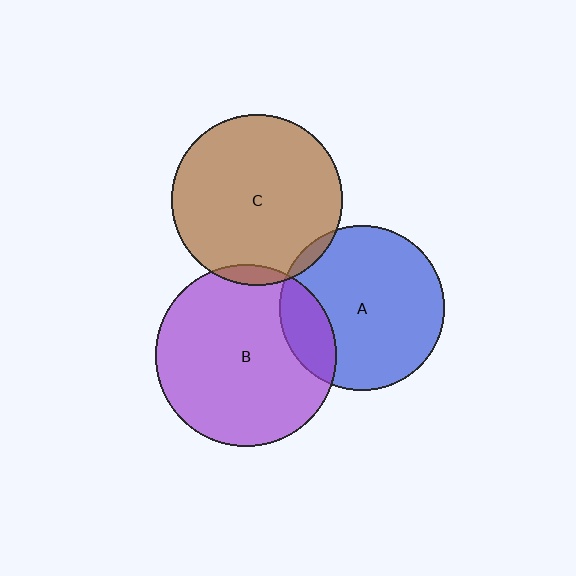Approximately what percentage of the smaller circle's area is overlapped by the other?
Approximately 5%.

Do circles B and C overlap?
Yes.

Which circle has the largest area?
Circle B (purple).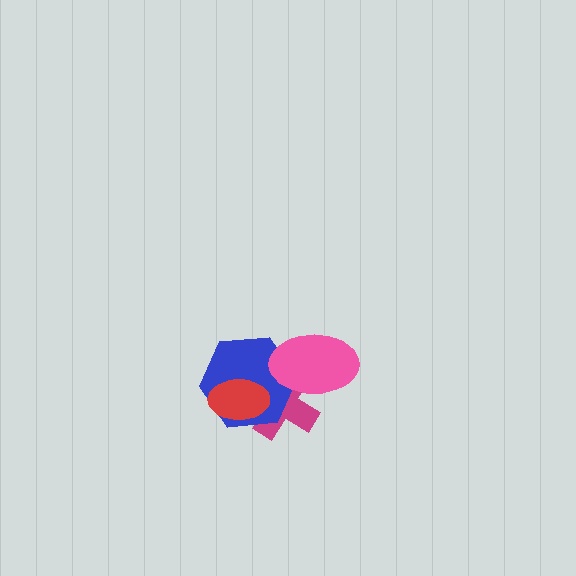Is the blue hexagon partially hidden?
Yes, it is partially covered by another shape.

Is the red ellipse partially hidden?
No, no other shape covers it.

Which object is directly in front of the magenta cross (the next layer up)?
The blue hexagon is directly in front of the magenta cross.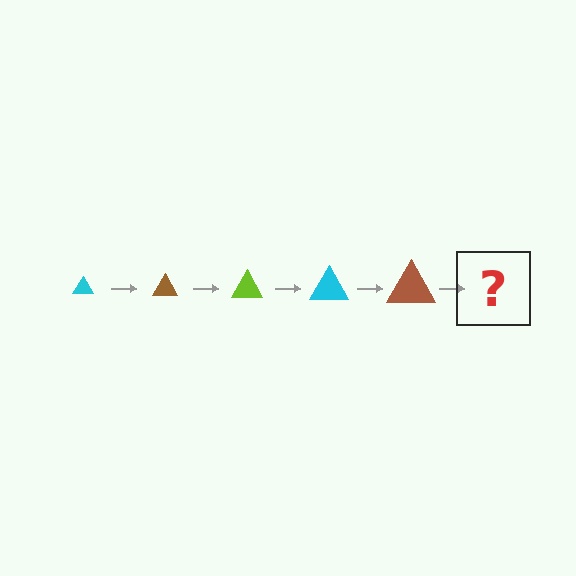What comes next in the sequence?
The next element should be a lime triangle, larger than the previous one.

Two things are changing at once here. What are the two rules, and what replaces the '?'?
The two rules are that the triangle grows larger each step and the color cycles through cyan, brown, and lime. The '?' should be a lime triangle, larger than the previous one.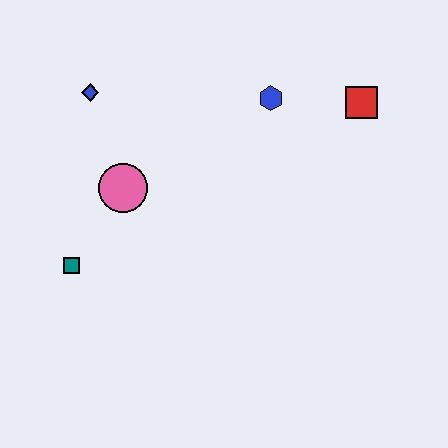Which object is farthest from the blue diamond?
The red square is farthest from the blue diamond.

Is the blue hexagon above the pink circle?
Yes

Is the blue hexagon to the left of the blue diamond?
No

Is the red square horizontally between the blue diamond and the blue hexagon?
No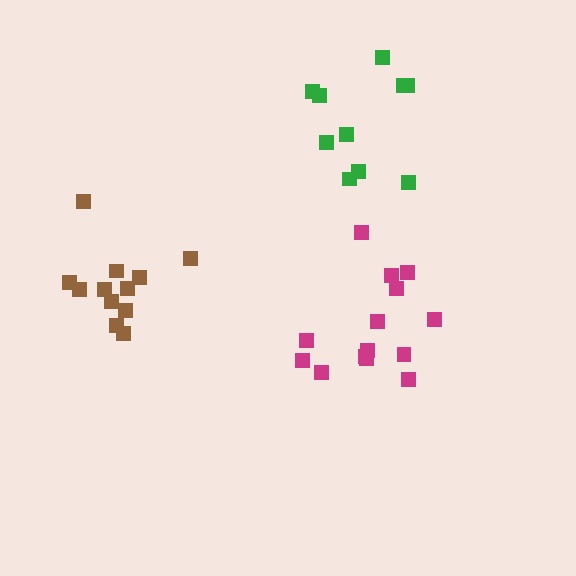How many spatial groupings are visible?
There are 3 spatial groupings.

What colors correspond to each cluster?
The clusters are colored: magenta, brown, green.